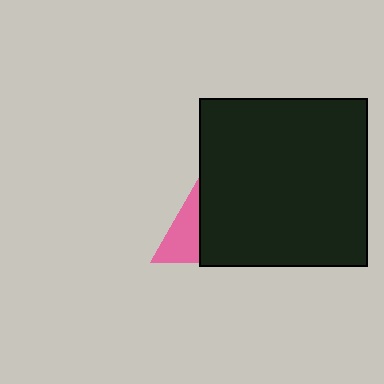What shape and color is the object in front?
The object in front is a black square.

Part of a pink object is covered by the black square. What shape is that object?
It is a triangle.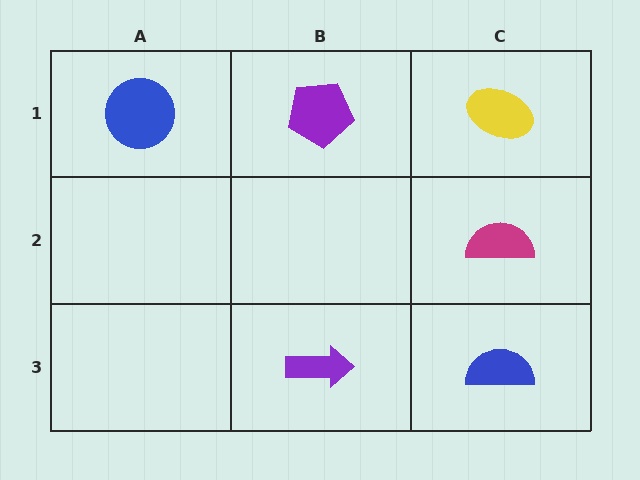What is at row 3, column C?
A blue semicircle.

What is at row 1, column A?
A blue circle.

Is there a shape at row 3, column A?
No, that cell is empty.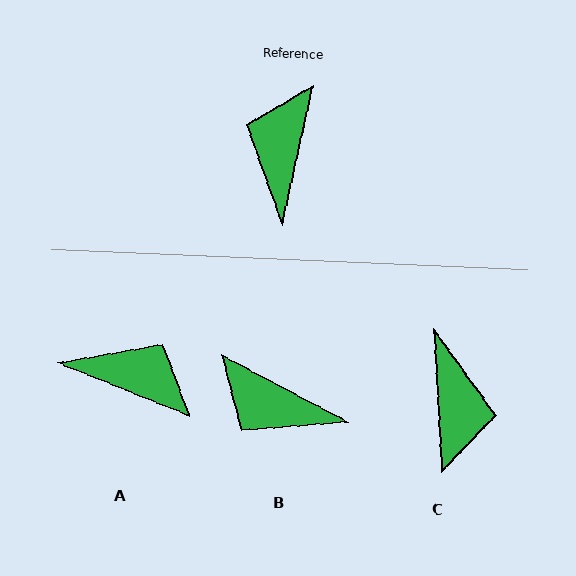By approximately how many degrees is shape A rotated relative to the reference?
Approximately 100 degrees clockwise.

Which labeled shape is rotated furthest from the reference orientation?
C, about 165 degrees away.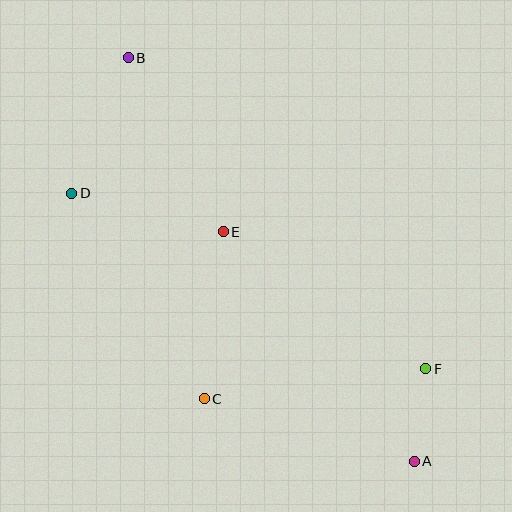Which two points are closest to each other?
Points A and F are closest to each other.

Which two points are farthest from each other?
Points A and B are farthest from each other.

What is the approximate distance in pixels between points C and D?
The distance between C and D is approximately 245 pixels.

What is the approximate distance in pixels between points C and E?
The distance between C and E is approximately 168 pixels.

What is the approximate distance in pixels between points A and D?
The distance between A and D is approximately 435 pixels.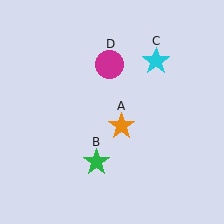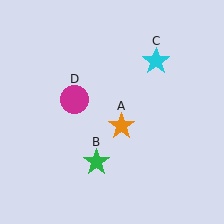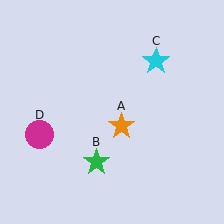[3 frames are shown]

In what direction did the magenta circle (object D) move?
The magenta circle (object D) moved down and to the left.